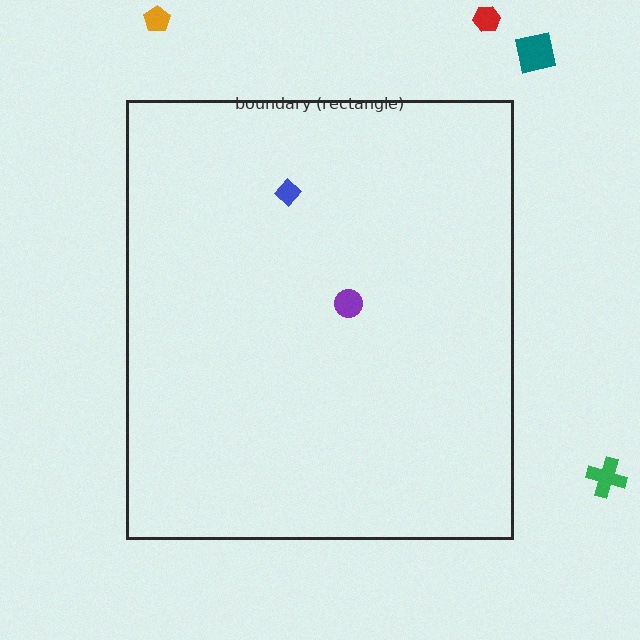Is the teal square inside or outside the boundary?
Outside.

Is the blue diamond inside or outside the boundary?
Inside.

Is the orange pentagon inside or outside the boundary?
Outside.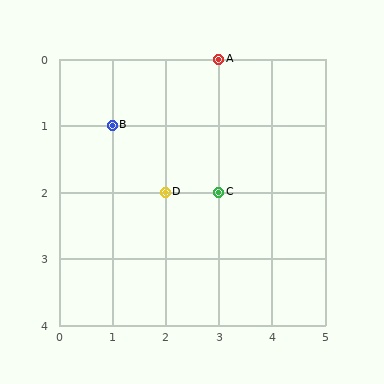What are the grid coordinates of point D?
Point D is at grid coordinates (2, 2).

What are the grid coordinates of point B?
Point B is at grid coordinates (1, 1).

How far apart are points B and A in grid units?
Points B and A are 2 columns and 1 row apart (about 2.2 grid units diagonally).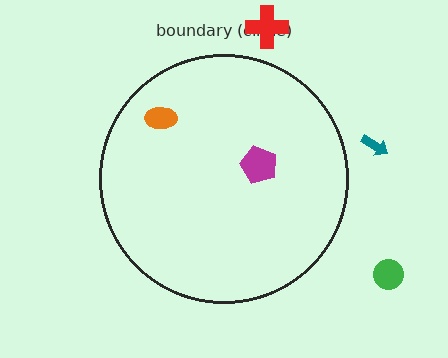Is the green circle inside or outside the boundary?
Outside.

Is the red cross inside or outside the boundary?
Outside.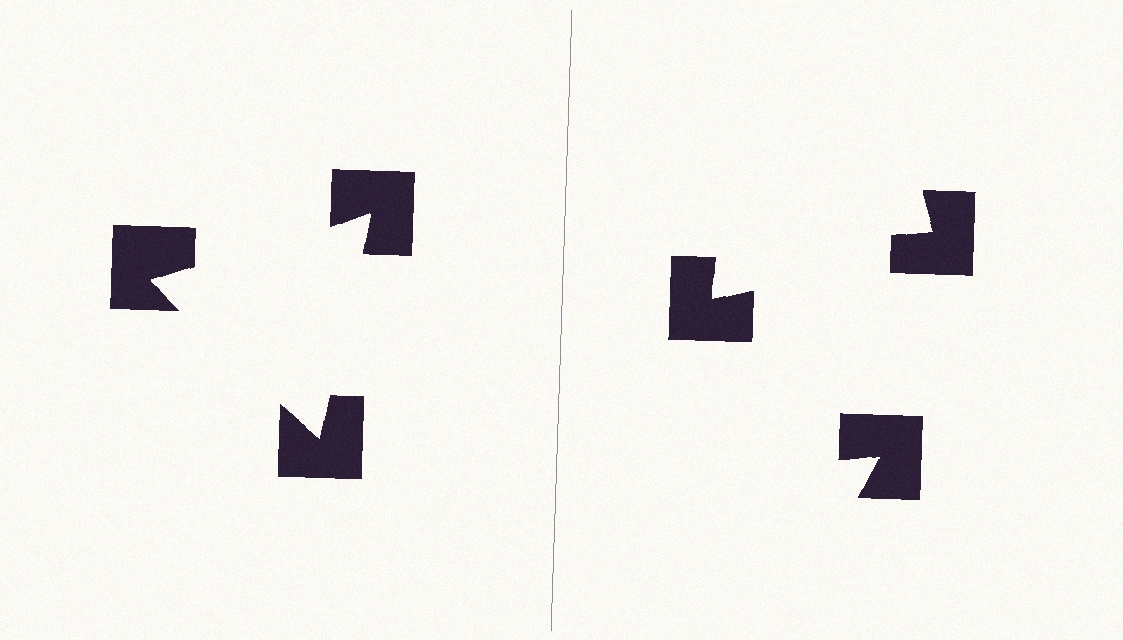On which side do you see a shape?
An illusory triangle appears on the left side. On the right side the wedge cuts are rotated, so no coherent shape forms.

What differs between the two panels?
The notched squares are positioned identically on both sides; only the wedge orientations differ. On the left they align to a triangle; on the right they are misaligned.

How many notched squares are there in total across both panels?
6 — 3 on each side.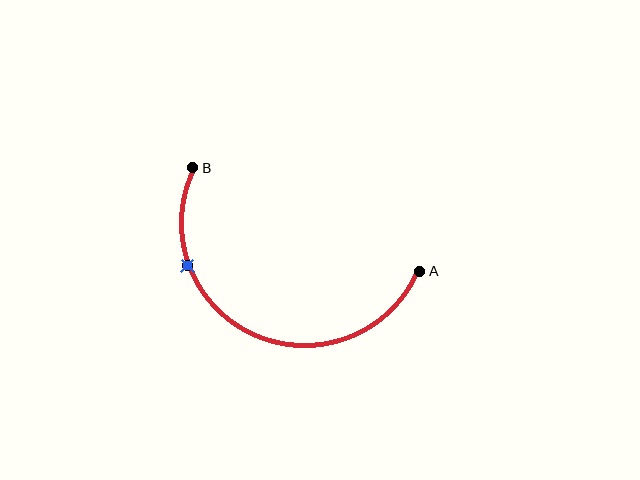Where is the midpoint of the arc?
The arc midpoint is the point on the curve farthest from the straight line joining A and B. It sits below that line.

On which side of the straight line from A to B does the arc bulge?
The arc bulges below the straight line connecting A and B.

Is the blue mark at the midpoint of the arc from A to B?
No. The blue mark lies on the arc but is closer to endpoint B. The arc midpoint would be at the point on the curve equidistant along the arc from both A and B.